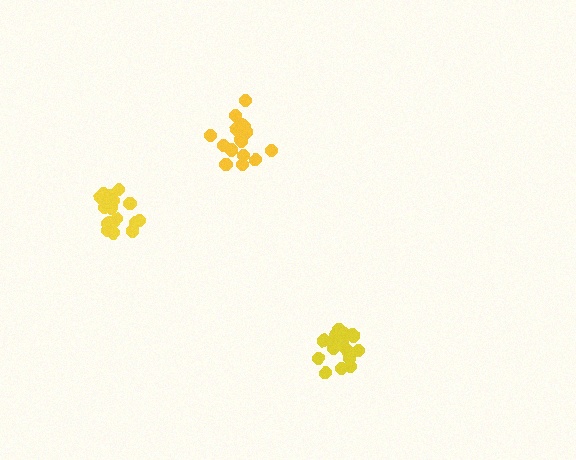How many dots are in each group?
Group 1: 19 dots, Group 2: 19 dots, Group 3: 18 dots (56 total).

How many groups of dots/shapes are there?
There are 3 groups.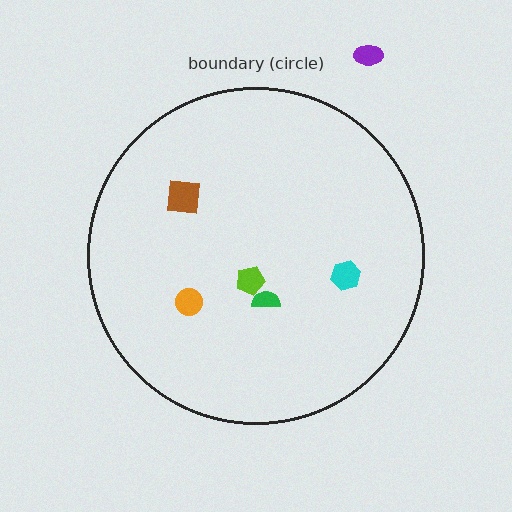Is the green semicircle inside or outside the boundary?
Inside.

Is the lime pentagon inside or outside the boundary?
Inside.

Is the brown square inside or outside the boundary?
Inside.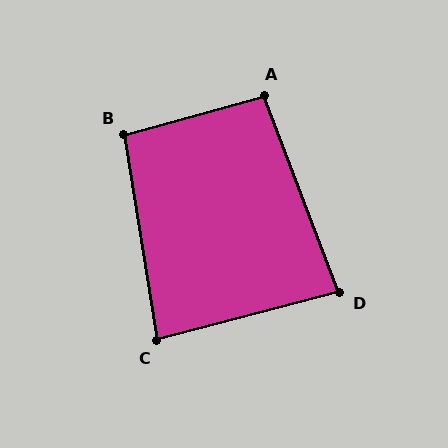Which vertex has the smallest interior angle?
D, at approximately 84 degrees.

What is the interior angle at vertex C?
Approximately 84 degrees (acute).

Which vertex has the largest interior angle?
B, at approximately 96 degrees.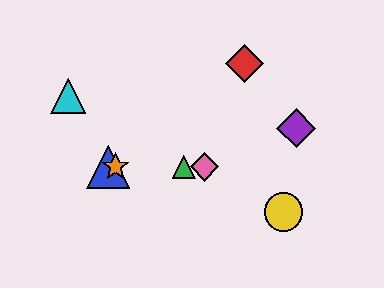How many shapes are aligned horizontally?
4 shapes (the blue triangle, the green triangle, the orange star, the pink diamond) are aligned horizontally.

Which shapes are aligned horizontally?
The blue triangle, the green triangle, the orange star, the pink diamond are aligned horizontally.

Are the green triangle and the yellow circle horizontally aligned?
No, the green triangle is at y≈167 and the yellow circle is at y≈212.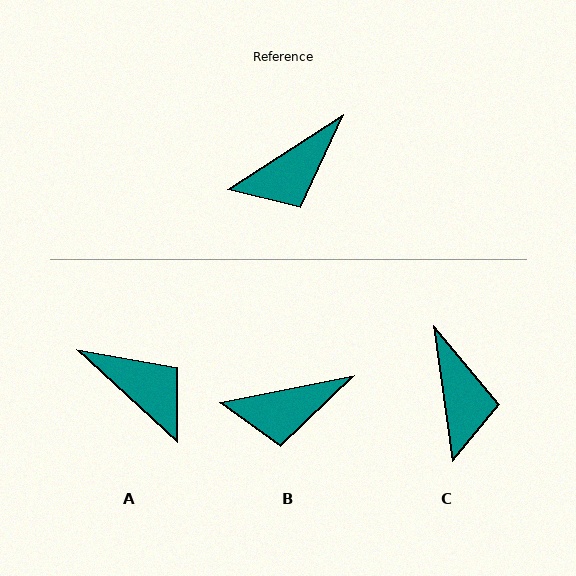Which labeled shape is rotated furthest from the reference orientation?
A, about 104 degrees away.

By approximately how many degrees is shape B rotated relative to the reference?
Approximately 22 degrees clockwise.